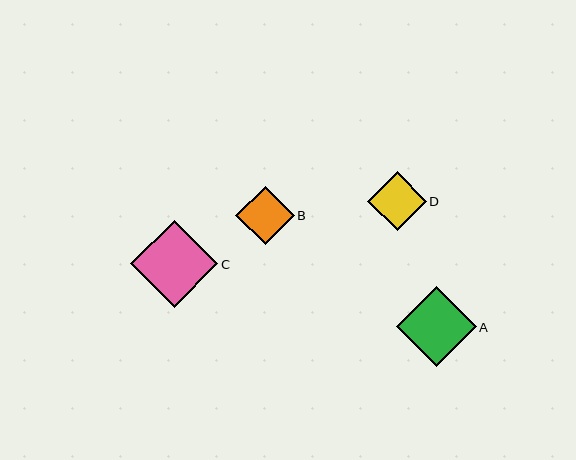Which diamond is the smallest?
Diamond D is the smallest with a size of approximately 58 pixels.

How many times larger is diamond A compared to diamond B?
Diamond A is approximately 1.4 times the size of diamond B.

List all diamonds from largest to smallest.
From largest to smallest: C, A, B, D.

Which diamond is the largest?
Diamond C is the largest with a size of approximately 87 pixels.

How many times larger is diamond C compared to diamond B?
Diamond C is approximately 1.5 times the size of diamond B.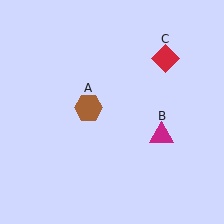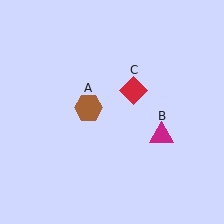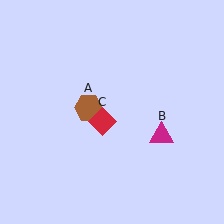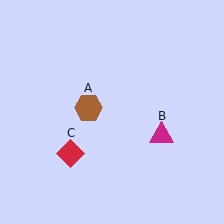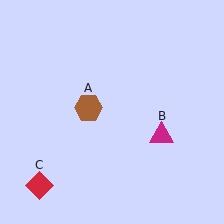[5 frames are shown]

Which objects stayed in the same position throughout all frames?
Brown hexagon (object A) and magenta triangle (object B) remained stationary.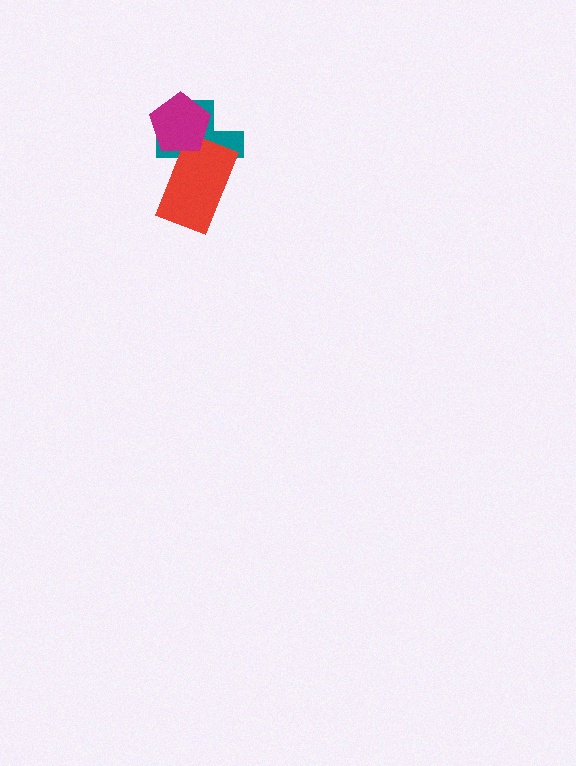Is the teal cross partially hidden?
Yes, it is partially covered by another shape.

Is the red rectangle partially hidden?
Yes, it is partially covered by another shape.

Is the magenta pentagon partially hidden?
No, no other shape covers it.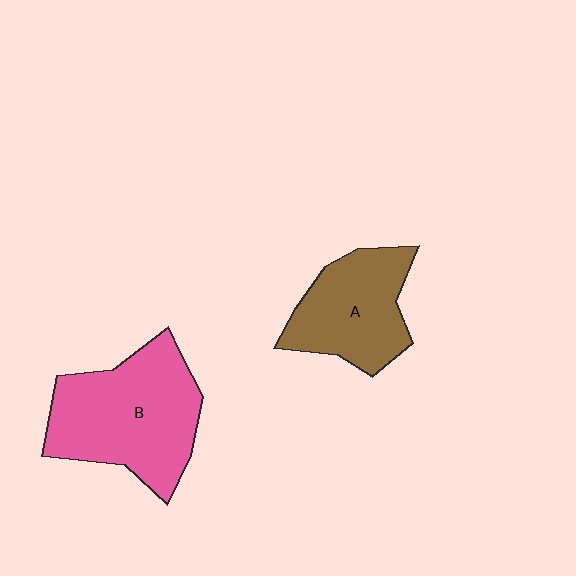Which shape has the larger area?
Shape B (pink).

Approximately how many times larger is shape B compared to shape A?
Approximately 1.4 times.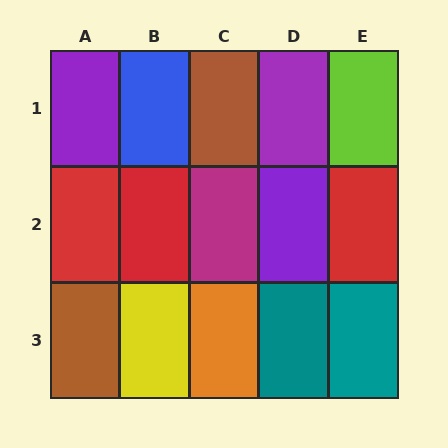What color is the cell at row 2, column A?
Red.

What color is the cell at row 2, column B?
Red.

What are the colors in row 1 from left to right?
Purple, blue, brown, purple, lime.